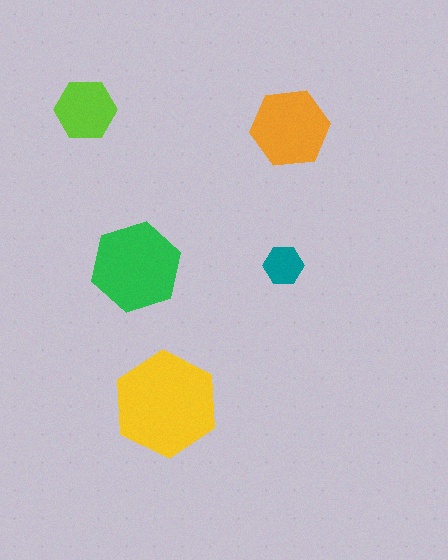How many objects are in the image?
There are 5 objects in the image.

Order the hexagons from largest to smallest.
the yellow one, the green one, the orange one, the lime one, the teal one.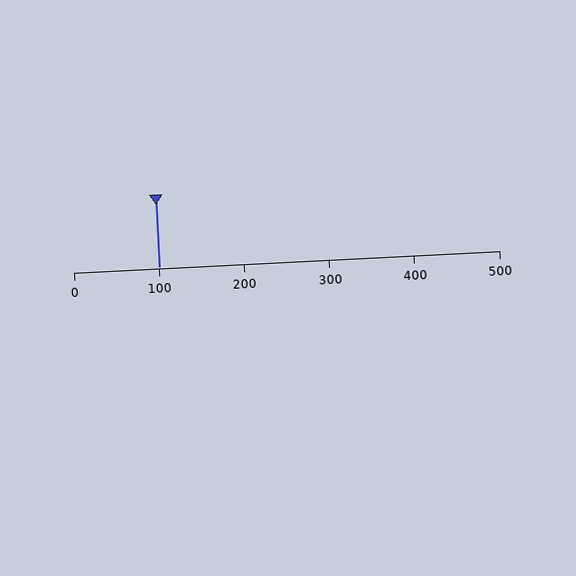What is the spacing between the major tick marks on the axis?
The major ticks are spaced 100 apart.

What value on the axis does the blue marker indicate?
The marker indicates approximately 100.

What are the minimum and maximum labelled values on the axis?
The axis runs from 0 to 500.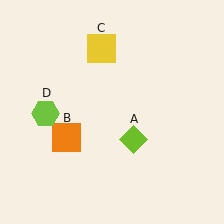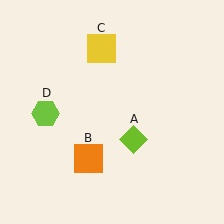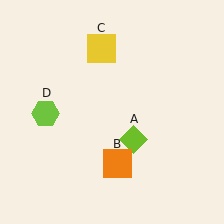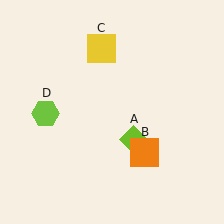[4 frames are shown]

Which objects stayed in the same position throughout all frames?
Lime diamond (object A) and yellow square (object C) and lime hexagon (object D) remained stationary.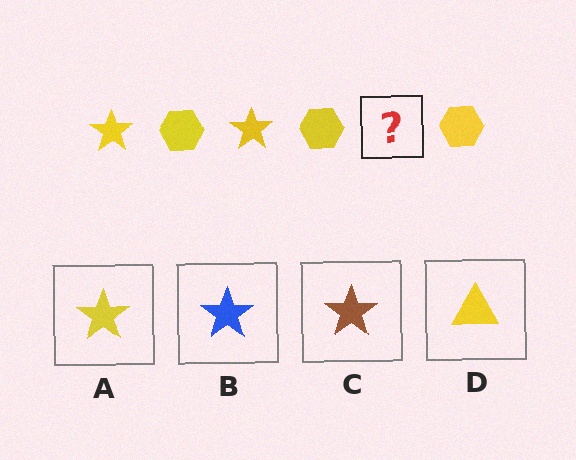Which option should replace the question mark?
Option A.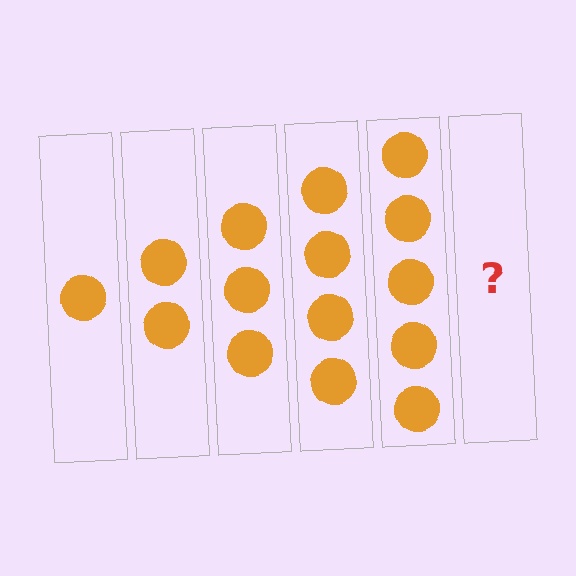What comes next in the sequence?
The next element should be 6 circles.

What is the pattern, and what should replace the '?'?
The pattern is that each step adds one more circle. The '?' should be 6 circles.